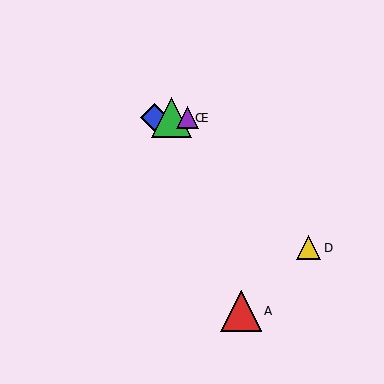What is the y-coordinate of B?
Object B is at y≈118.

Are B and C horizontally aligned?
Yes, both are at y≈118.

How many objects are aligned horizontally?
3 objects (B, C, E) are aligned horizontally.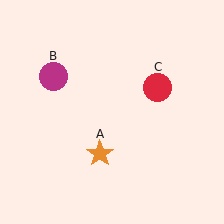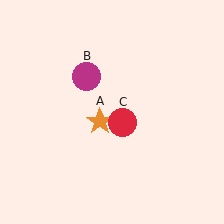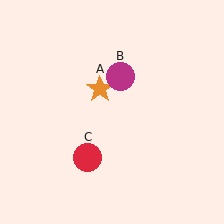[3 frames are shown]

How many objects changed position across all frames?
3 objects changed position: orange star (object A), magenta circle (object B), red circle (object C).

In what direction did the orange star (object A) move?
The orange star (object A) moved up.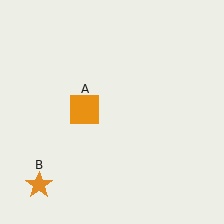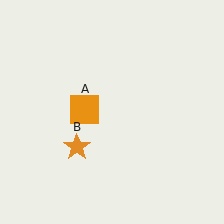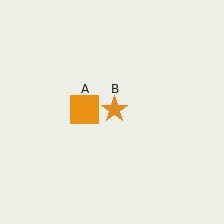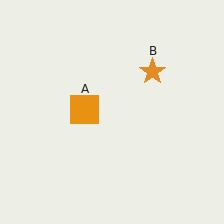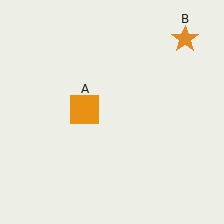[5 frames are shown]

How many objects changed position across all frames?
1 object changed position: orange star (object B).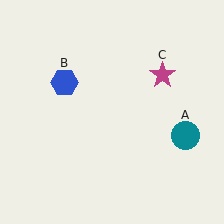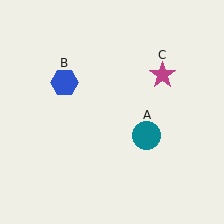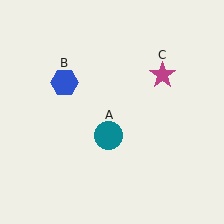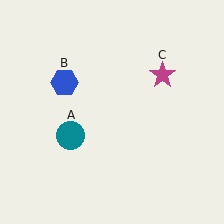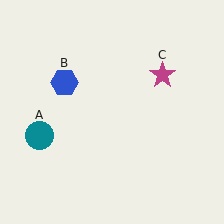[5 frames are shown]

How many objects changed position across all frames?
1 object changed position: teal circle (object A).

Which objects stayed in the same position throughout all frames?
Blue hexagon (object B) and magenta star (object C) remained stationary.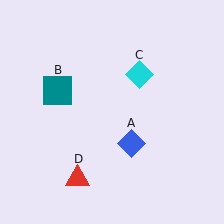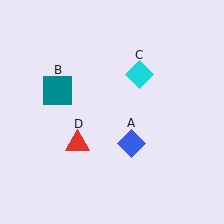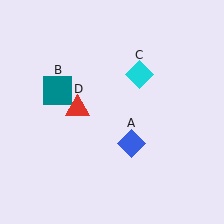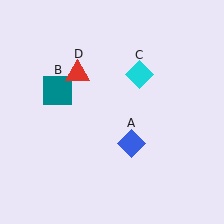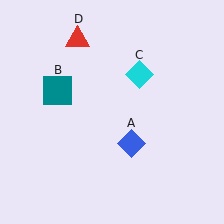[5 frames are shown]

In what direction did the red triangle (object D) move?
The red triangle (object D) moved up.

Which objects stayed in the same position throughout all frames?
Blue diamond (object A) and teal square (object B) and cyan diamond (object C) remained stationary.